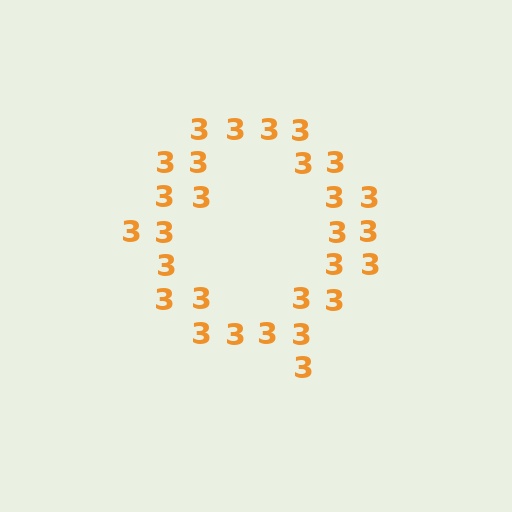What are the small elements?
The small elements are digit 3's.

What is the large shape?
The large shape is the letter Q.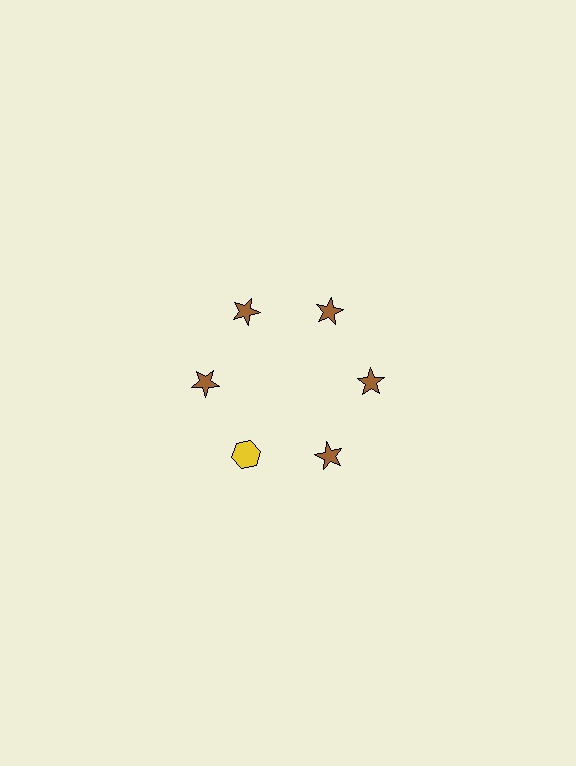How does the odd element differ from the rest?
It differs in both color (yellow instead of brown) and shape (hexagon instead of star).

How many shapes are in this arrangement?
There are 6 shapes arranged in a ring pattern.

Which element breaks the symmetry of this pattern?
The yellow hexagon at roughly the 7 o'clock position breaks the symmetry. All other shapes are brown stars.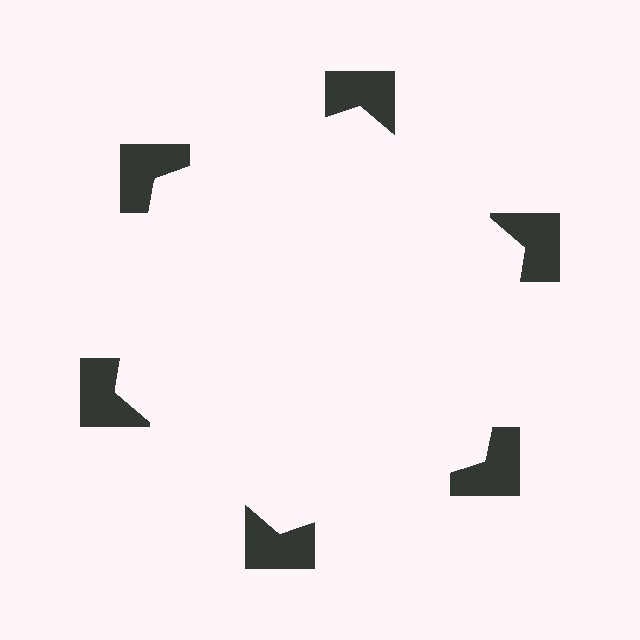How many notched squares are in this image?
There are 6 — one at each vertex of the illusory hexagon.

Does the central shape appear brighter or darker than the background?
It typically appears slightly brighter than the background, even though no actual brightness change is drawn.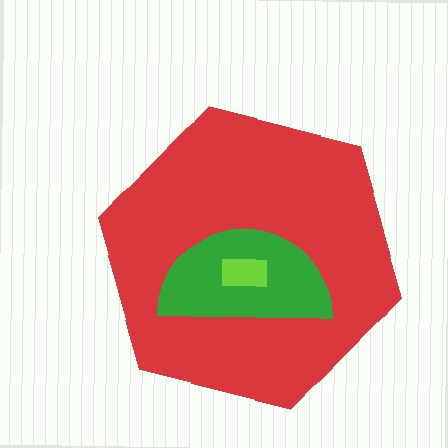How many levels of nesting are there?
3.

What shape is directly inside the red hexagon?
The green semicircle.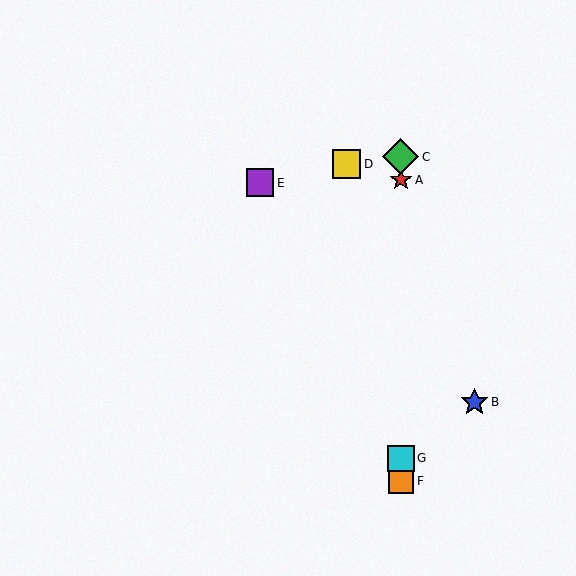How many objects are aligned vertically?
4 objects (A, C, F, G) are aligned vertically.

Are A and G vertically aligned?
Yes, both are at x≈401.